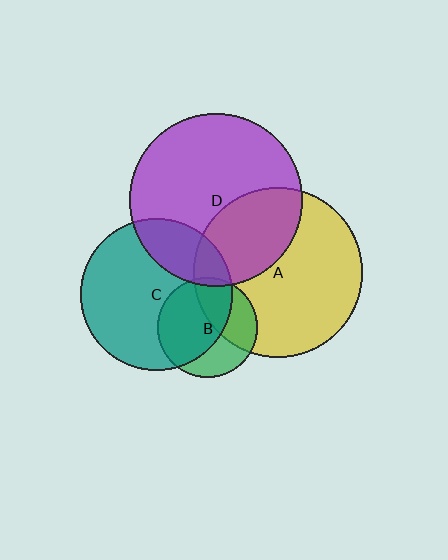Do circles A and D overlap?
Yes.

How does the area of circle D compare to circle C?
Approximately 1.3 times.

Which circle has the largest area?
Circle D (purple).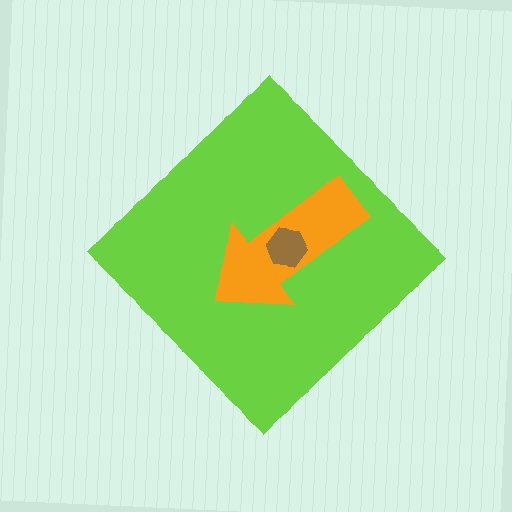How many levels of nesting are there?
3.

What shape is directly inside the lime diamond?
The orange arrow.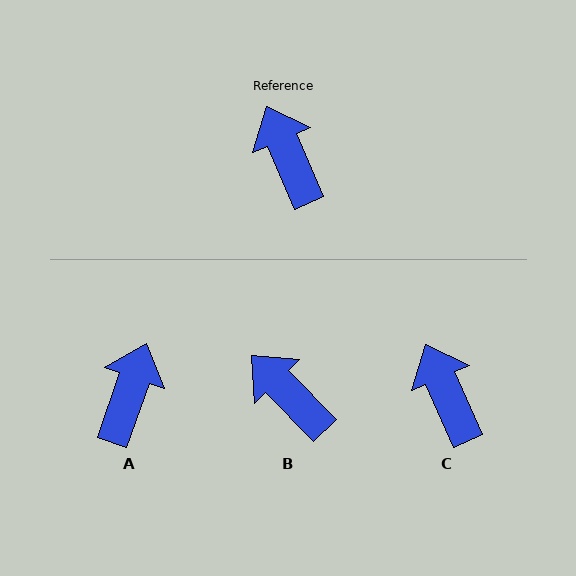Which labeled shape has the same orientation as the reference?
C.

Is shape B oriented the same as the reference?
No, it is off by about 21 degrees.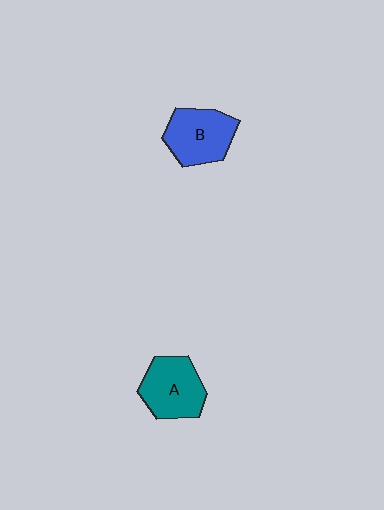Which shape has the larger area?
Shape B (blue).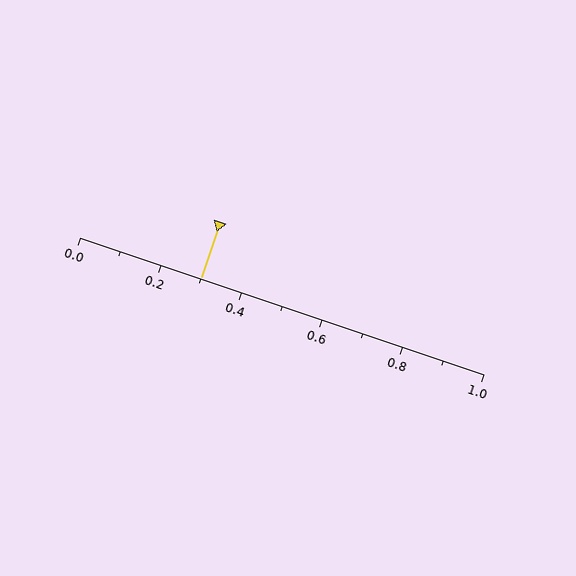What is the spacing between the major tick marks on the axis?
The major ticks are spaced 0.2 apart.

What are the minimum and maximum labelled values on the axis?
The axis runs from 0.0 to 1.0.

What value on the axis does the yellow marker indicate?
The marker indicates approximately 0.3.